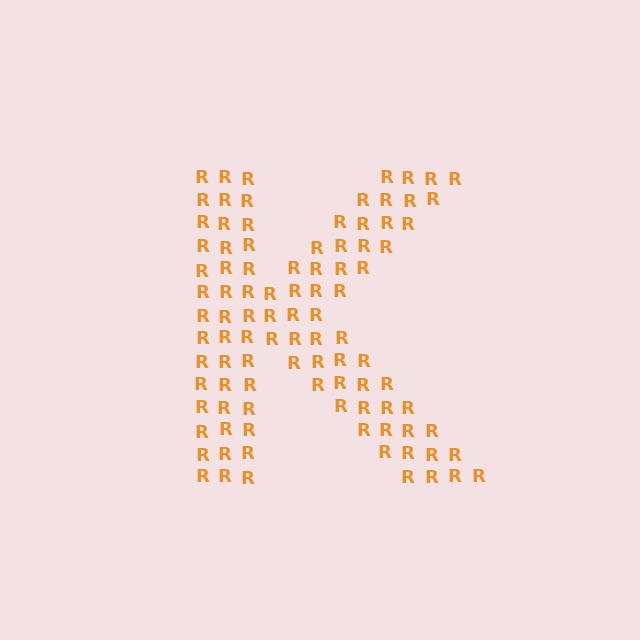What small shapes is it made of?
It is made of small letter R's.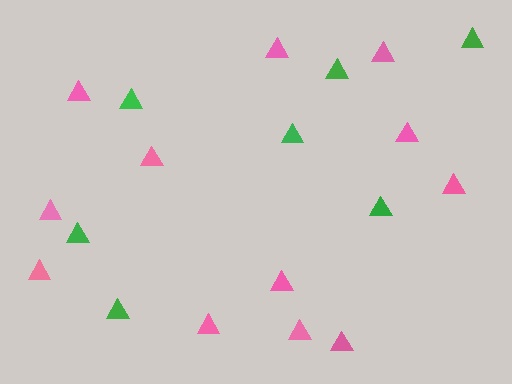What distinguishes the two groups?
There are 2 groups: one group of green triangles (7) and one group of pink triangles (12).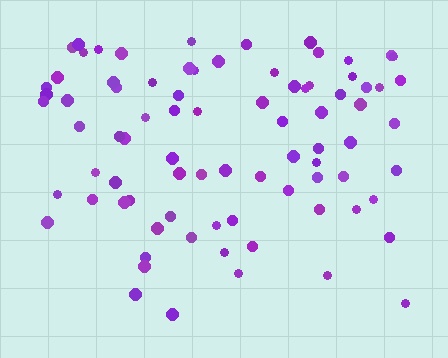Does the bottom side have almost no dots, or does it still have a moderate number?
Still a moderate number, just noticeably fewer than the top.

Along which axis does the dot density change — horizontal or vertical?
Vertical.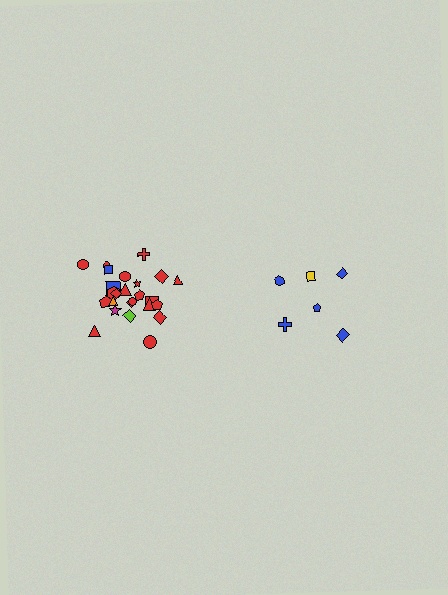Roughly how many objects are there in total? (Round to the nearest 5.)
Roughly 30 objects in total.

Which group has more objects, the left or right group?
The left group.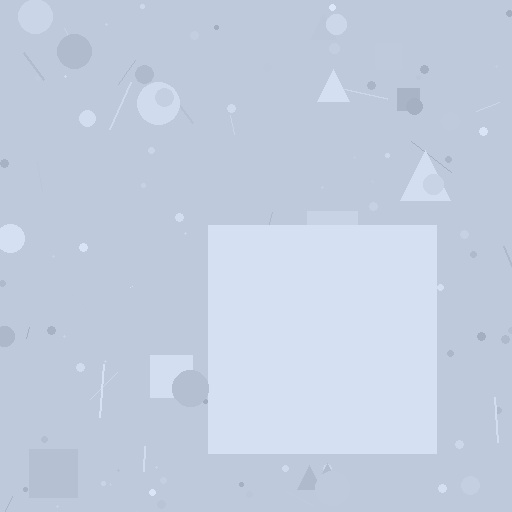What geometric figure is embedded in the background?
A square is embedded in the background.